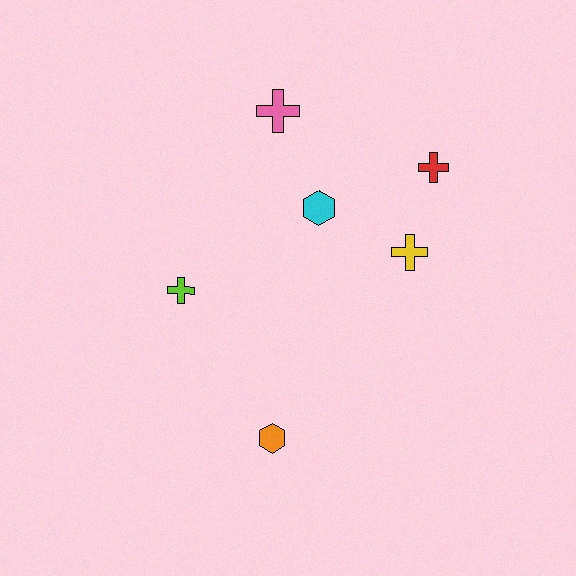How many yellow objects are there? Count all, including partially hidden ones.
There is 1 yellow object.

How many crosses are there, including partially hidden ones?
There are 4 crosses.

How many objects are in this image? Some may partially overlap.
There are 6 objects.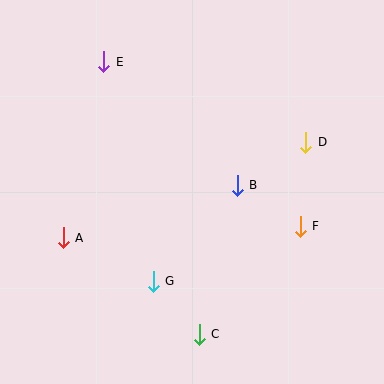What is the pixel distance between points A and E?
The distance between A and E is 181 pixels.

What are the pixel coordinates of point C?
Point C is at (199, 334).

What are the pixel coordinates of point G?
Point G is at (153, 281).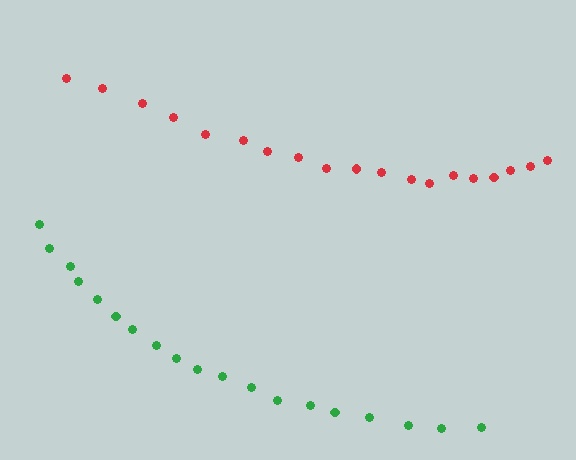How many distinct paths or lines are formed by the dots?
There are 2 distinct paths.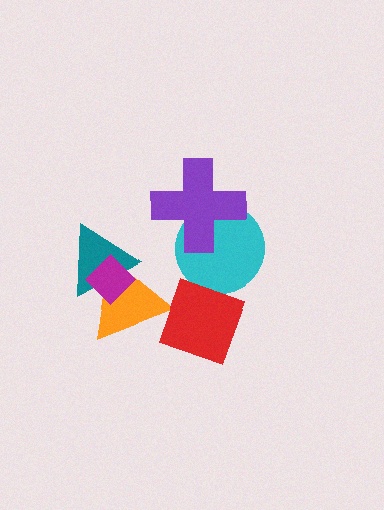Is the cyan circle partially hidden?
Yes, it is partially covered by another shape.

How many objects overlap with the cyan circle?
2 objects overlap with the cyan circle.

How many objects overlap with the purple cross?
1 object overlaps with the purple cross.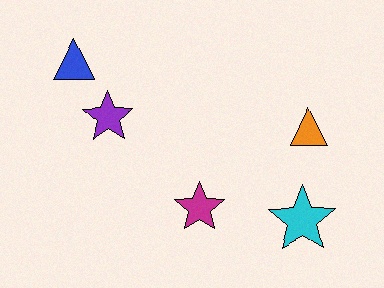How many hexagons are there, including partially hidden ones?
There are no hexagons.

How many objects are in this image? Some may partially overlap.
There are 5 objects.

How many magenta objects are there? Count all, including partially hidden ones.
There is 1 magenta object.